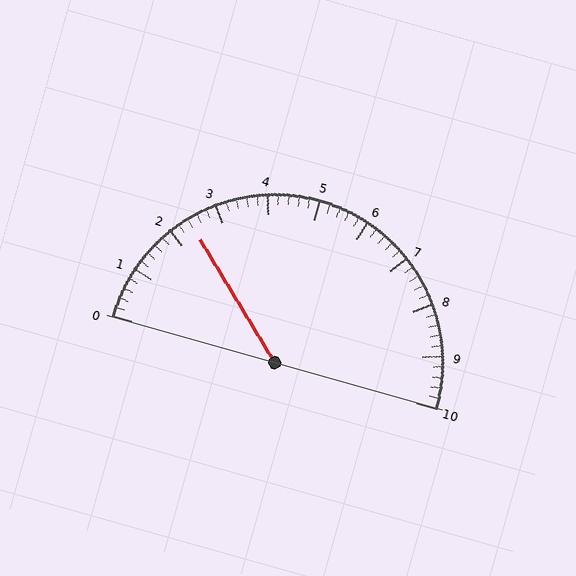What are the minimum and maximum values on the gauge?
The gauge ranges from 0 to 10.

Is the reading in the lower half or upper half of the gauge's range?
The reading is in the lower half of the range (0 to 10).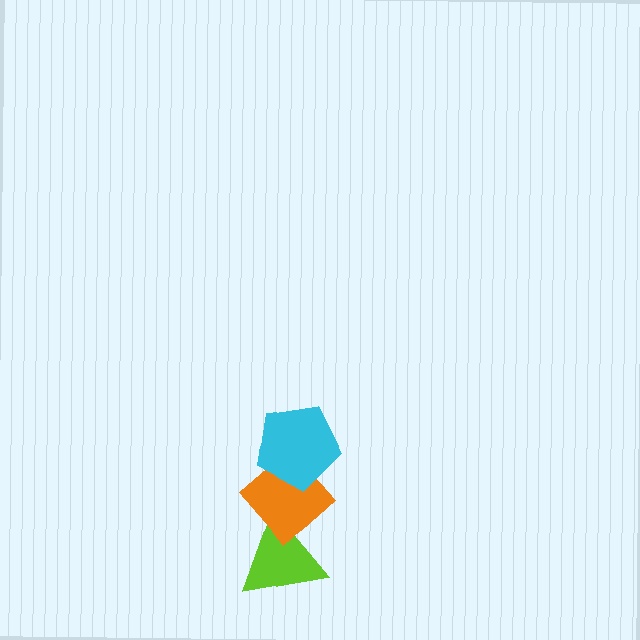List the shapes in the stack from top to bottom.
From top to bottom: the cyan pentagon, the orange diamond, the lime triangle.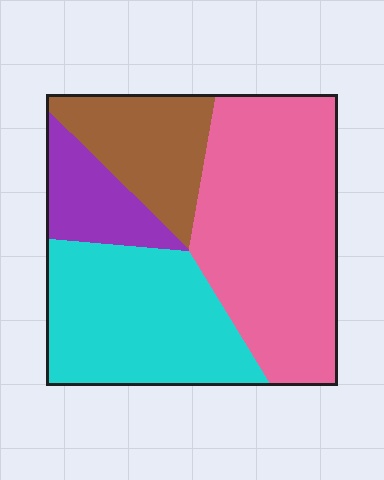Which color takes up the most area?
Pink, at roughly 40%.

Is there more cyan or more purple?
Cyan.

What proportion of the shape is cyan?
Cyan covers about 30% of the shape.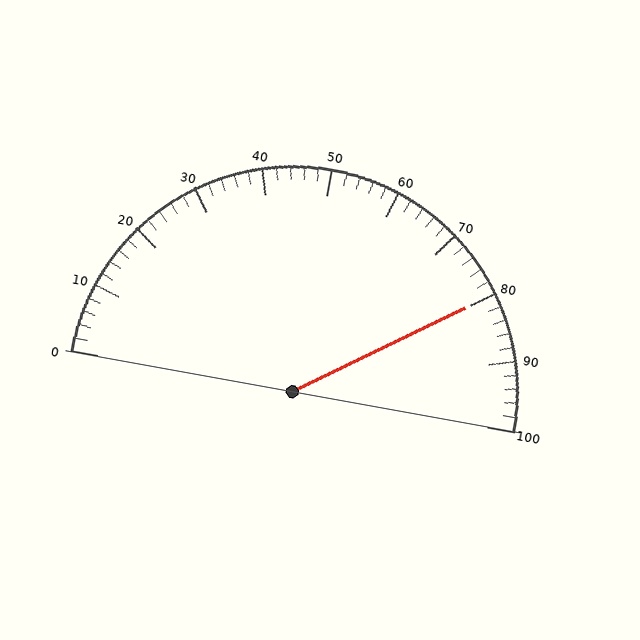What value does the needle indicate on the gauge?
The needle indicates approximately 80.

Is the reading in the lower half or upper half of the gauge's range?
The reading is in the upper half of the range (0 to 100).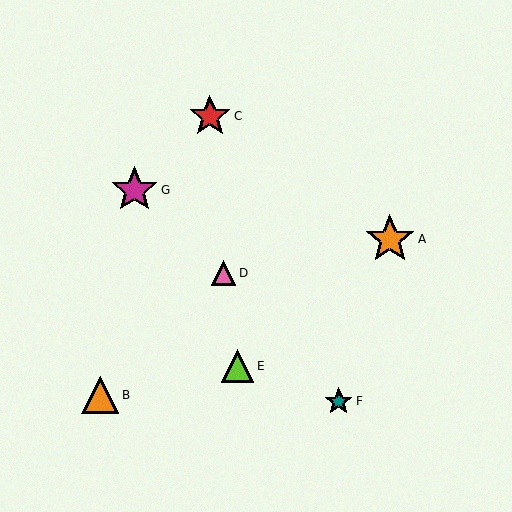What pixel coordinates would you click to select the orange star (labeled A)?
Click at (390, 239) to select the orange star A.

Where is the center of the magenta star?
The center of the magenta star is at (134, 190).